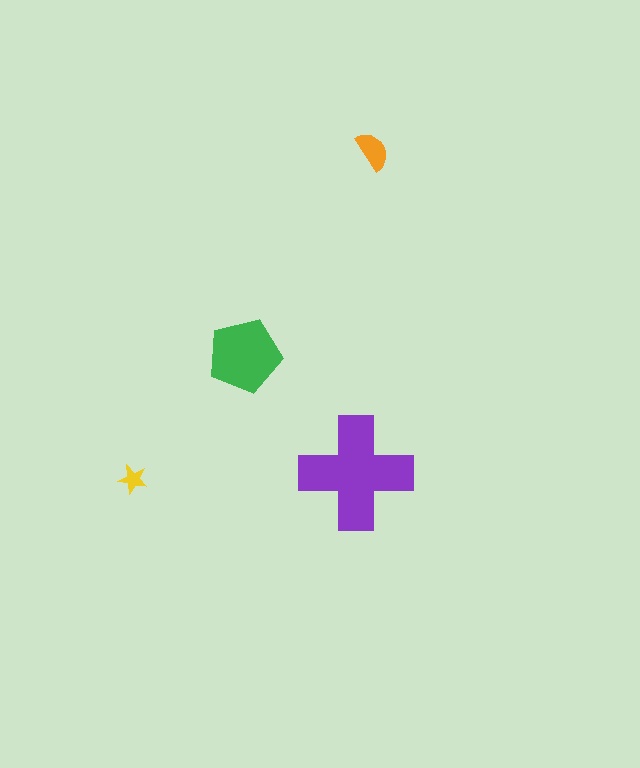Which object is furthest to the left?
The yellow star is leftmost.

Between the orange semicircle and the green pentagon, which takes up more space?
The green pentagon.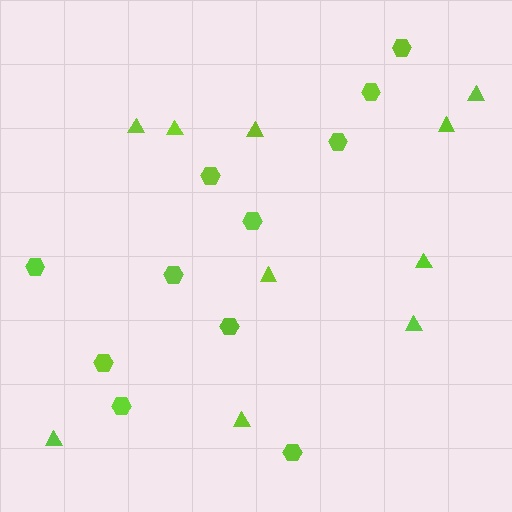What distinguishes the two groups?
There are 2 groups: one group of hexagons (11) and one group of triangles (10).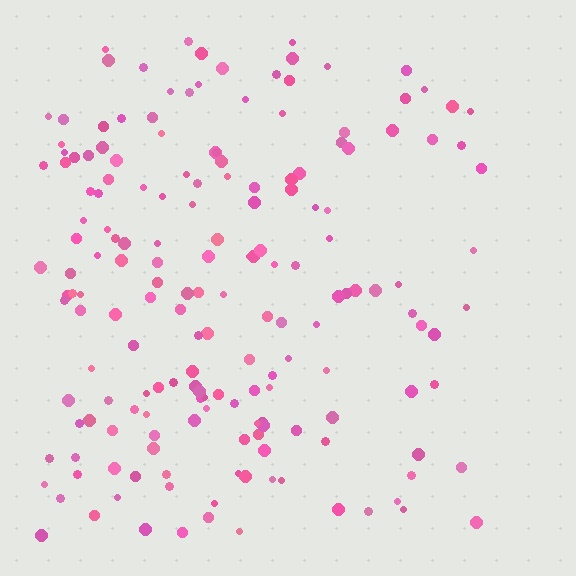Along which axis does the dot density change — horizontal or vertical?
Horizontal.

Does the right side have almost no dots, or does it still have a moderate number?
Still a moderate number, just noticeably fewer than the left.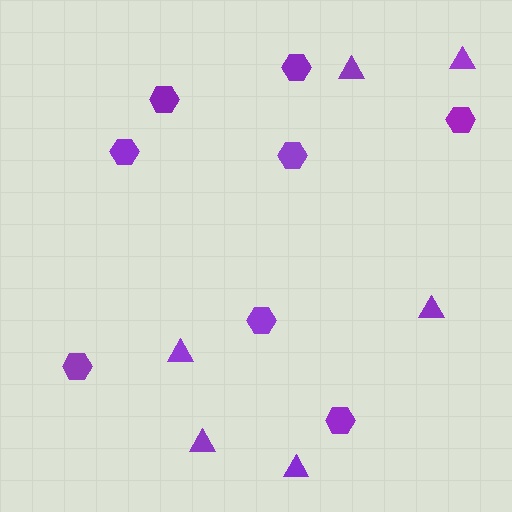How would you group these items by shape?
There are 2 groups: one group of hexagons (8) and one group of triangles (6).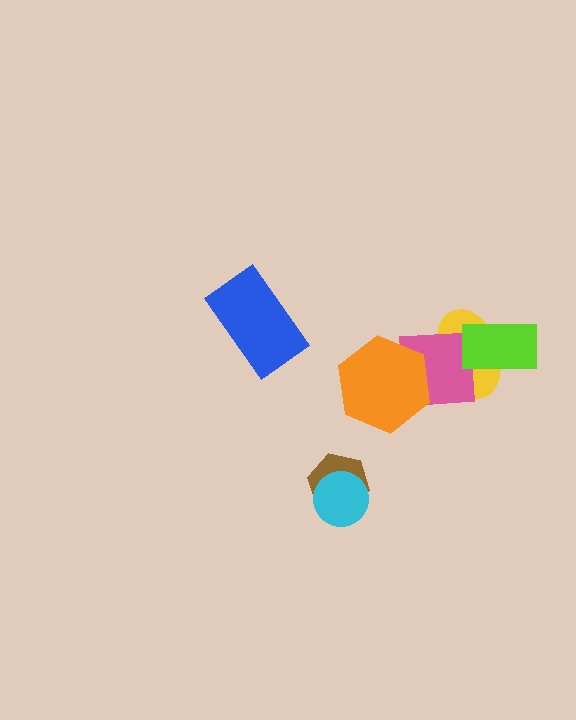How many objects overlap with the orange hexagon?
1 object overlaps with the orange hexagon.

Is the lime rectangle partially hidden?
No, no other shape covers it.